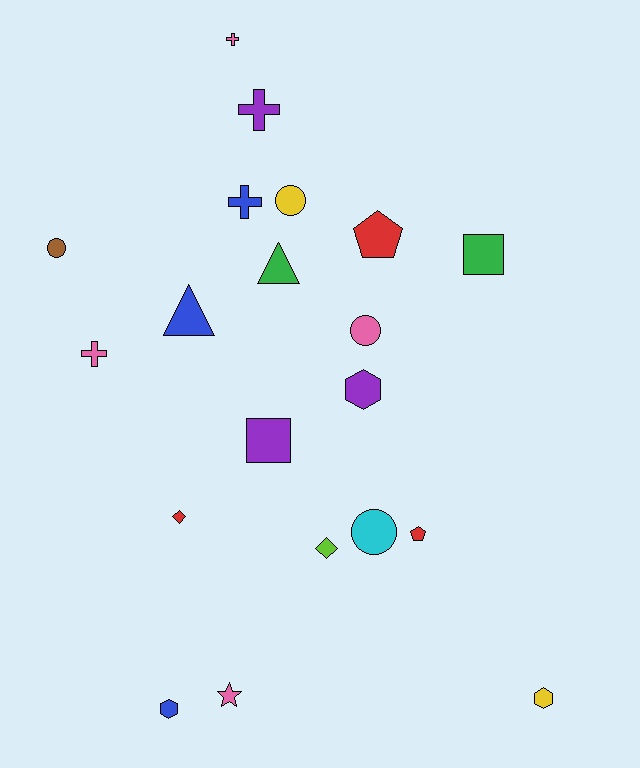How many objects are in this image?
There are 20 objects.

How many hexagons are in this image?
There are 3 hexagons.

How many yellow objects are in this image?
There are 2 yellow objects.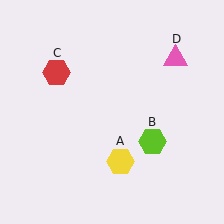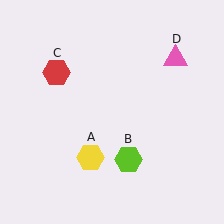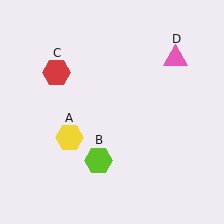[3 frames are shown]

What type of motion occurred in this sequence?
The yellow hexagon (object A), lime hexagon (object B) rotated clockwise around the center of the scene.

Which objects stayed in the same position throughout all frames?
Red hexagon (object C) and pink triangle (object D) remained stationary.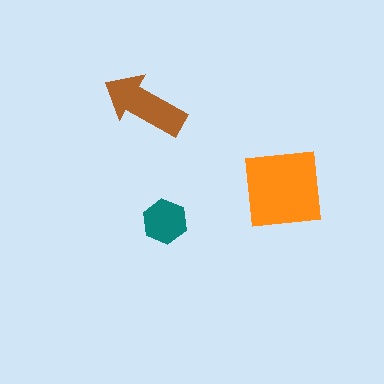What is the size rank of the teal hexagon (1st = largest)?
3rd.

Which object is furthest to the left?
The brown arrow is leftmost.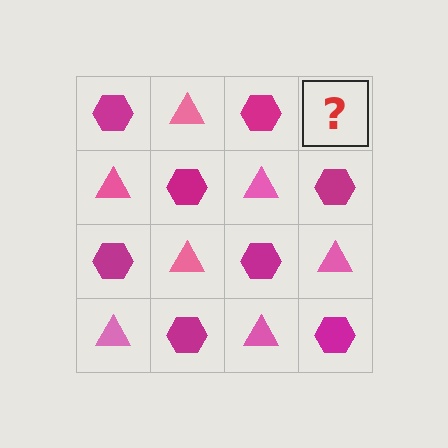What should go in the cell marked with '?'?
The missing cell should contain a pink triangle.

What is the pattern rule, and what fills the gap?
The rule is that it alternates magenta hexagon and pink triangle in a checkerboard pattern. The gap should be filled with a pink triangle.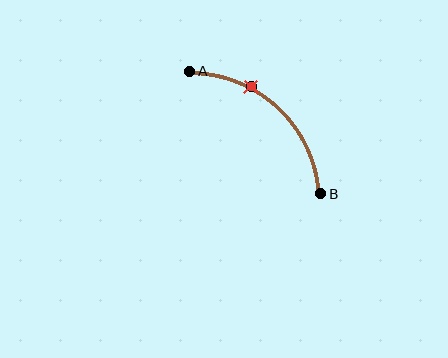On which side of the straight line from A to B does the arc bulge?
The arc bulges above and to the right of the straight line connecting A and B.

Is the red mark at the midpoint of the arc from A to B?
No. The red mark lies on the arc but is closer to endpoint A. The arc midpoint would be at the point on the curve equidistant along the arc from both A and B.